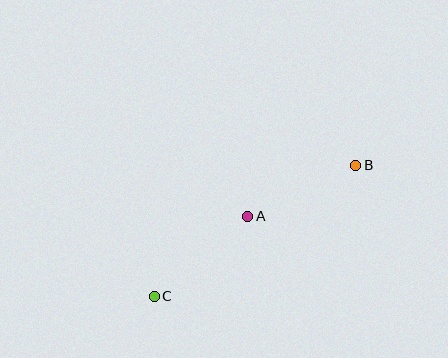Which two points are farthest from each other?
Points B and C are farthest from each other.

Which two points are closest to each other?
Points A and B are closest to each other.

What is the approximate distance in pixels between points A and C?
The distance between A and C is approximately 123 pixels.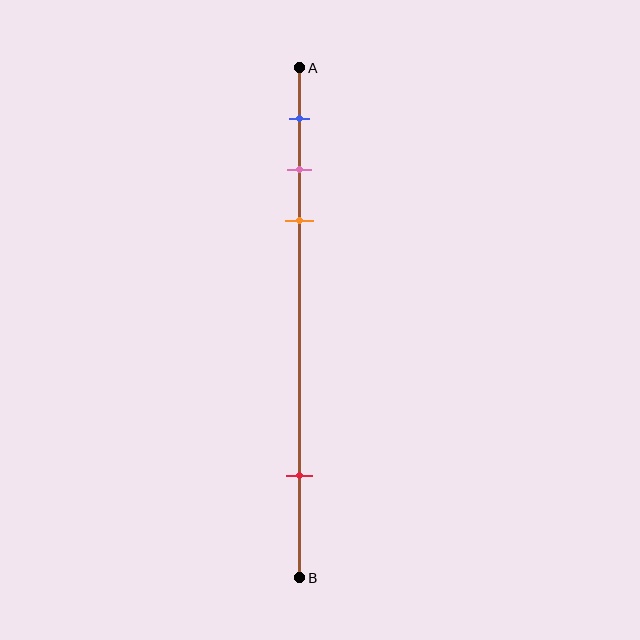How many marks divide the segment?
There are 4 marks dividing the segment.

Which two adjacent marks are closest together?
The pink and orange marks are the closest adjacent pair.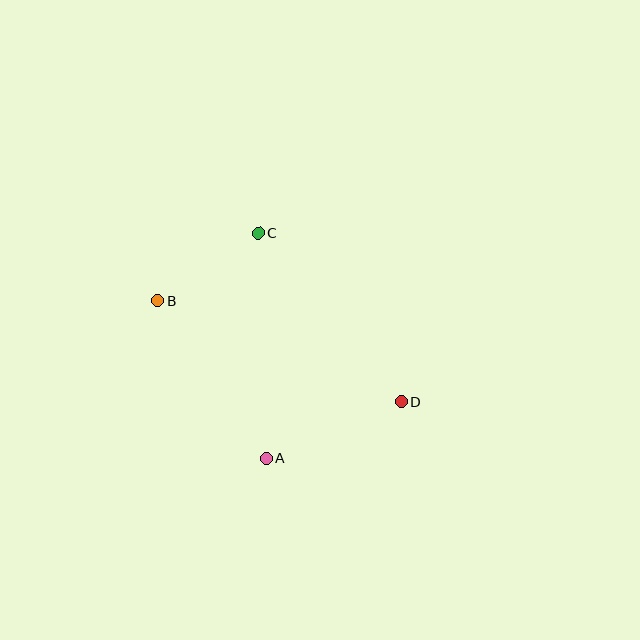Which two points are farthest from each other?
Points B and D are farthest from each other.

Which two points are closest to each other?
Points B and C are closest to each other.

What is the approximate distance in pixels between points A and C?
The distance between A and C is approximately 225 pixels.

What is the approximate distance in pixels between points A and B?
The distance between A and B is approximately 192 pixels.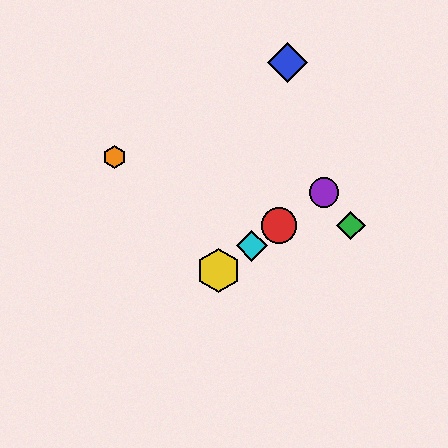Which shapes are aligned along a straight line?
The red circle, the yellow hexagon, the purple circle, the cyan diamond are aligned along a straight line.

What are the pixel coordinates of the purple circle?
The purple circle is at (324, 193).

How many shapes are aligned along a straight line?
4 shapes (the red circle, the yellow hexagon, the purple circle, the cyan diamond) are aligned along a straight line.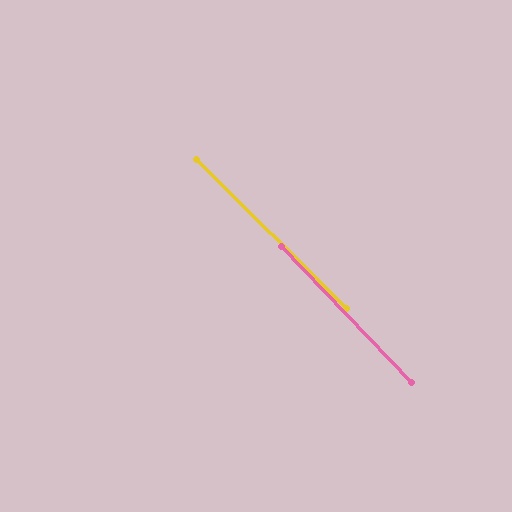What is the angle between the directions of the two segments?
Approximately 1 degree.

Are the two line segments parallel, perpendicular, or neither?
Parallel — their directions differ by only 1.4°.